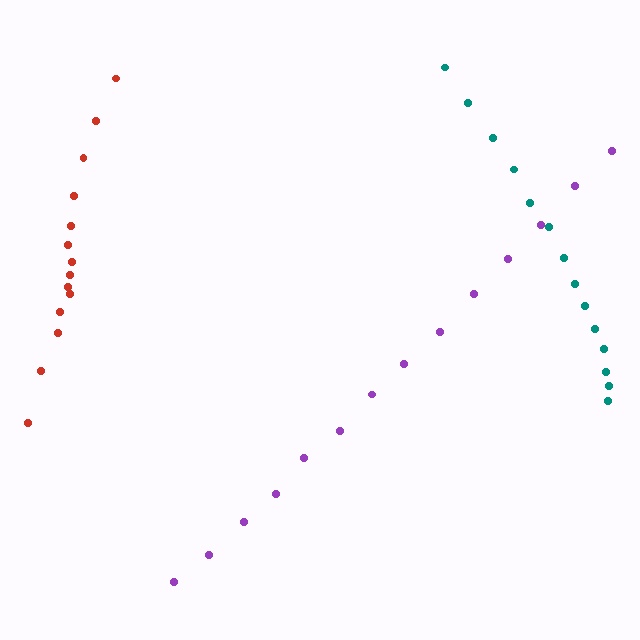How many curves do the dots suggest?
There are 3 distinct paths.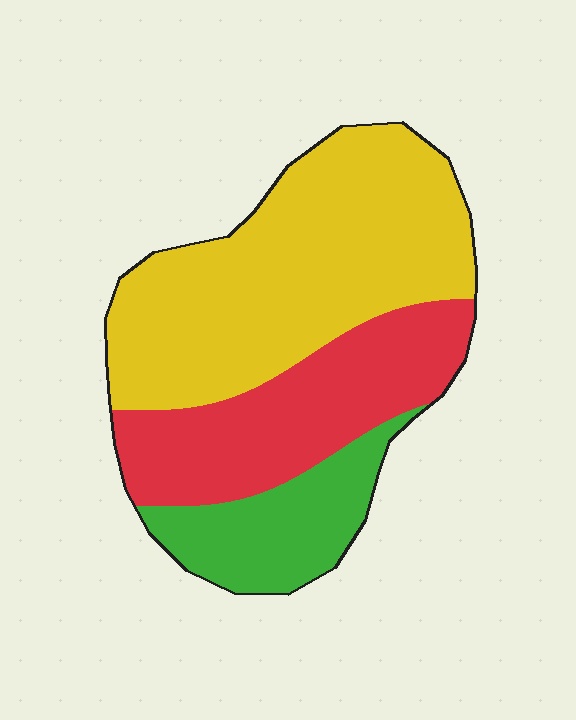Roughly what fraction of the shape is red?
Red takes up between a sixth and a third of the shape.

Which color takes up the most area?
Yellow, at roughly 50%.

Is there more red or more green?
Red.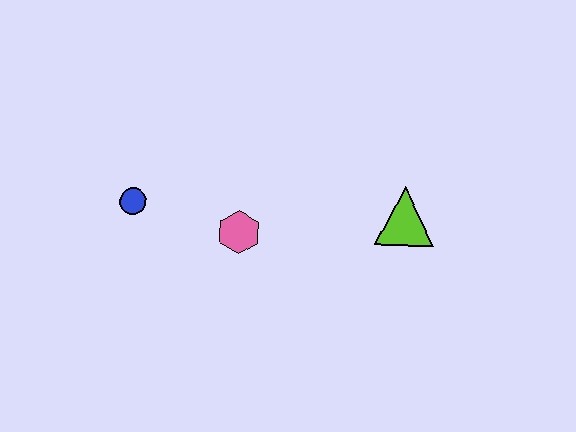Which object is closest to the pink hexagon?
The blue circle is closest to the pink hexagon.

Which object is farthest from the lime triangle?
The blue circle is farthest from the lime triangle.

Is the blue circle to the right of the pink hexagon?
No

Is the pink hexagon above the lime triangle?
No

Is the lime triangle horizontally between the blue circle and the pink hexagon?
No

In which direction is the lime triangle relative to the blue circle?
The lime triangle is to the right of the blue circle.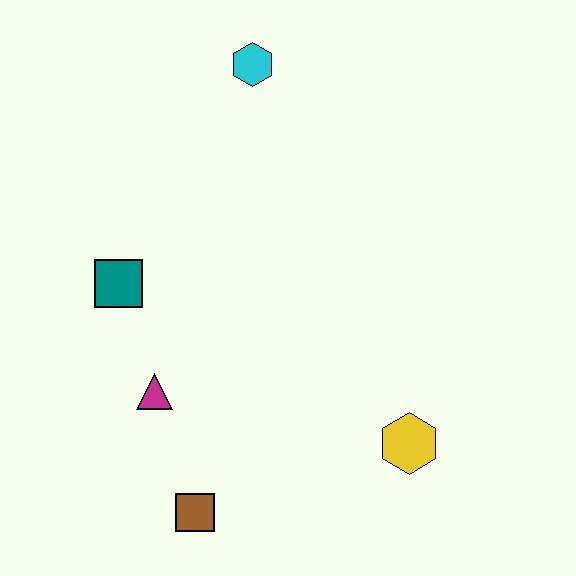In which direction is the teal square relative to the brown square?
The teal square is above the brown square.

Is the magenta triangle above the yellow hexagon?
Yes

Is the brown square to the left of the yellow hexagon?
Yes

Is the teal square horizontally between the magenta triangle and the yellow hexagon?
No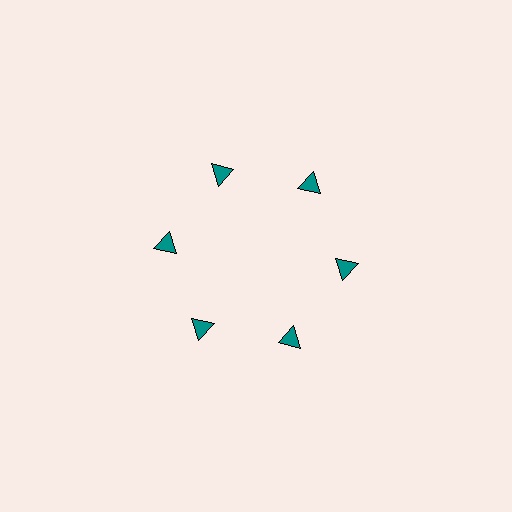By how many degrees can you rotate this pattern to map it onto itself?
The pattern maps onto itself every 60 degrees of rotation.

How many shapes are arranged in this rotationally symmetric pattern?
There are 6 shapes, arranged in 6 groups of 1.